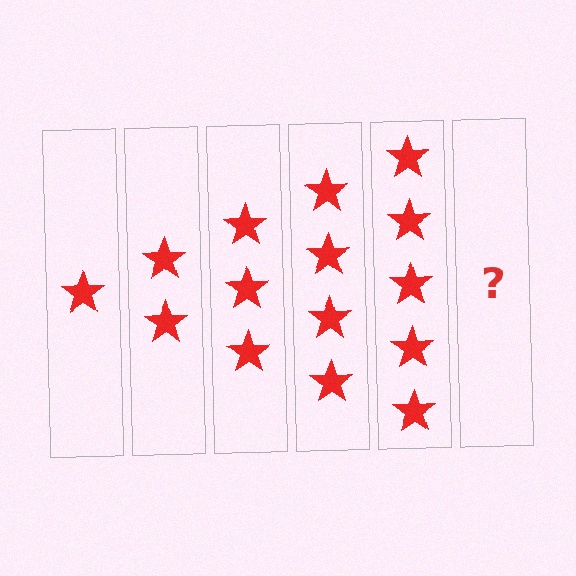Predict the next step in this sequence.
The next step is 6 stars.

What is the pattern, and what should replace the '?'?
The pattern is that each step adds one more star. The '?' should be 6 stars.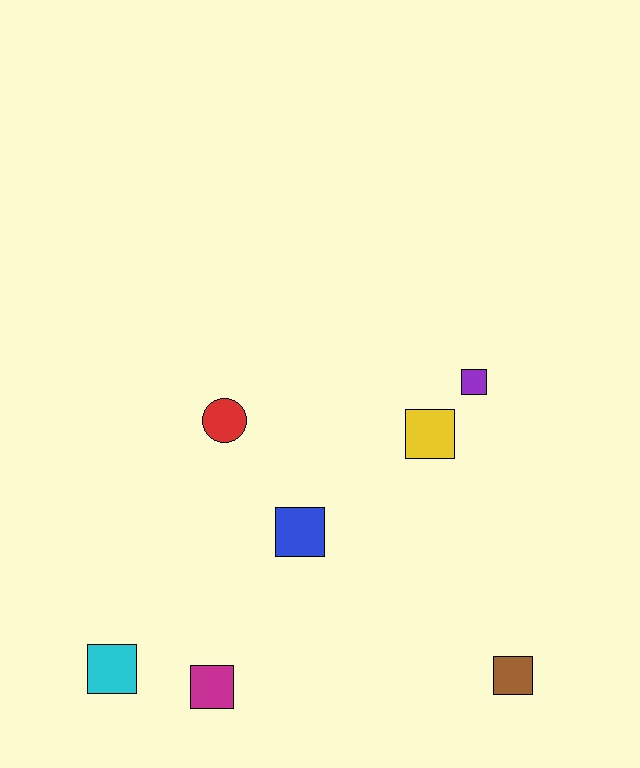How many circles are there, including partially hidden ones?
There is 1 circle.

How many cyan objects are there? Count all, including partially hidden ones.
There is 1 cyan object.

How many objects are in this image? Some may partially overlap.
There are 7 objects.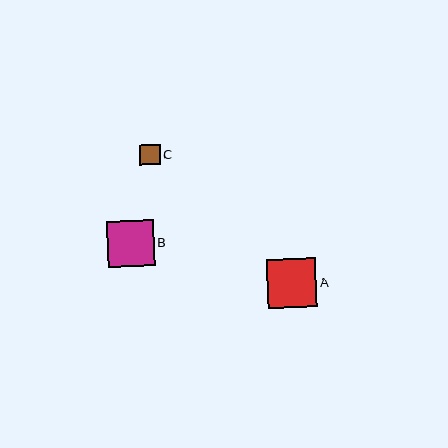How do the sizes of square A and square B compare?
Square A and square B are approximately the same size.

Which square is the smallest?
Square C is the smallest with a size of approximately 20 pixels.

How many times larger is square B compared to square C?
Square B is approximately 2.3 times the size of square C.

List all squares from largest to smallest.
From largest to smallest: A, B, C.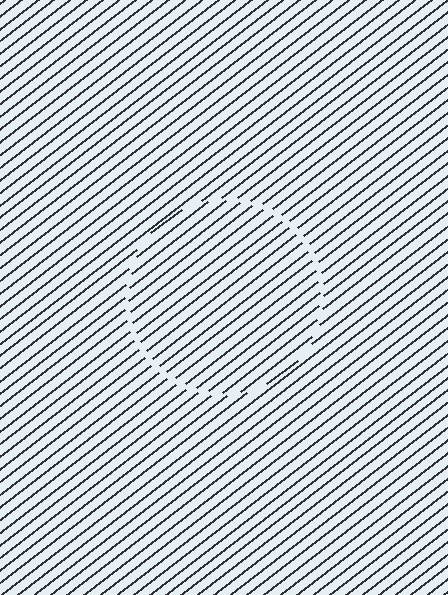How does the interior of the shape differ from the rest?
The interior of the shape contains the same grating, shifted by half a period — the contour is defined by the phase discontinuity where line-ends from the inner and outer gratings abut.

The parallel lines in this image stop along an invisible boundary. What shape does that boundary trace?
An illusory circle. The interior of the shape contains the same grating, shifted by half a period — the contour is defined by the phase discontinuity where line-ends from the inner and outer gratings abut.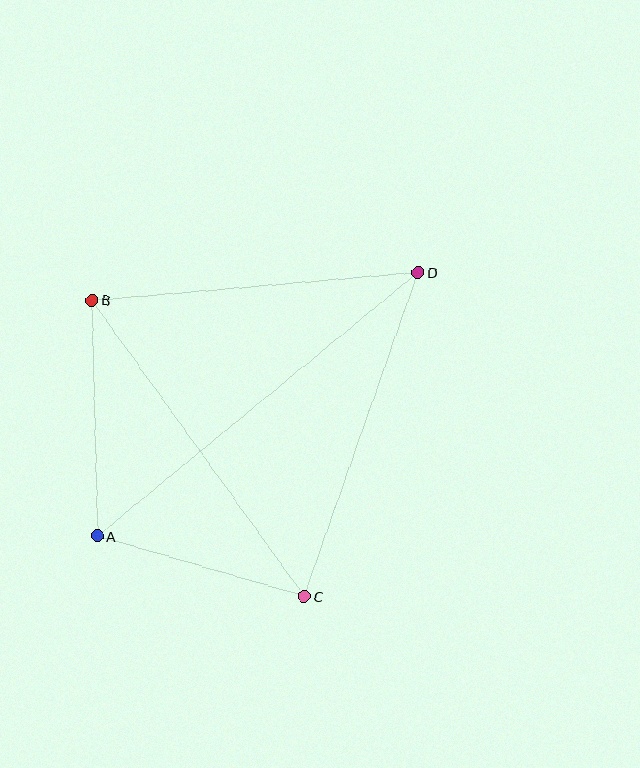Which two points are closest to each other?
Points A and C are closest to each other.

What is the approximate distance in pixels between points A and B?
The distance between A and B is approximately 235 pixels.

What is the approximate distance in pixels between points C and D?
The distance between C and D is approximately 343 pixels.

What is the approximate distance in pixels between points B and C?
The distance between B and C is approximately 364 pixels.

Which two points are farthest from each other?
Points A and D are farthest from each other.